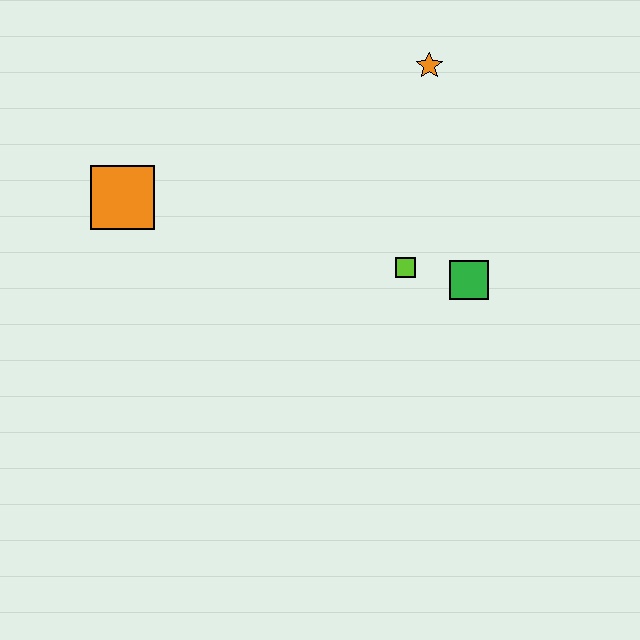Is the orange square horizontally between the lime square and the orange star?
No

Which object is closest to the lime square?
The green square is closest to the lime square.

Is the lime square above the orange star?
No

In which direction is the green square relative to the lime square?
The green square is to the right of the lime square.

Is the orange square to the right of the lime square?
No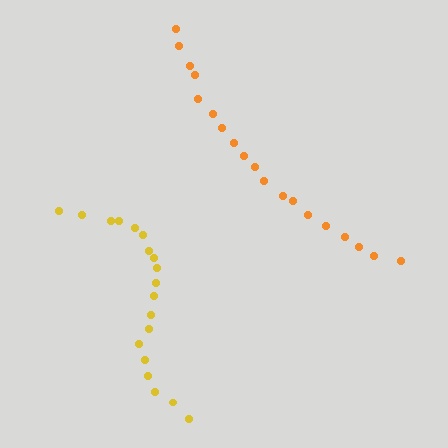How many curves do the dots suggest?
There are 2 distinct paths.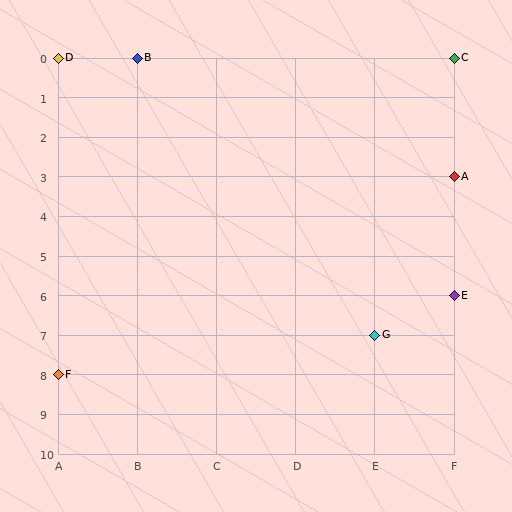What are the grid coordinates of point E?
Point E is at grid coordinates (F, 6).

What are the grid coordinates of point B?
Point B is at grid coordinates (B, 0).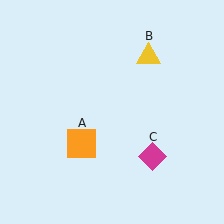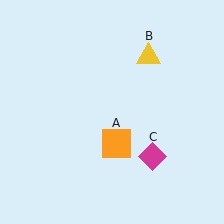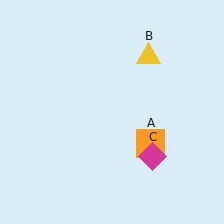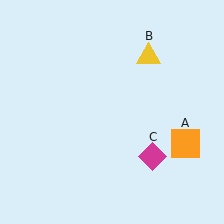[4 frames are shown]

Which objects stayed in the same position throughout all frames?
Yellow triangle (object B) and magenta diamond (object C) remained stationary.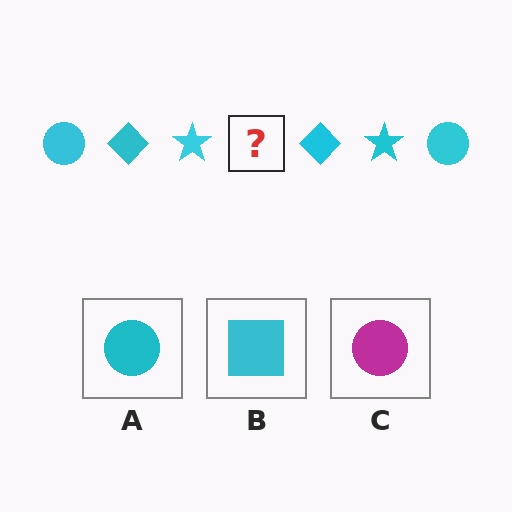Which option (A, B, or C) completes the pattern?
A.